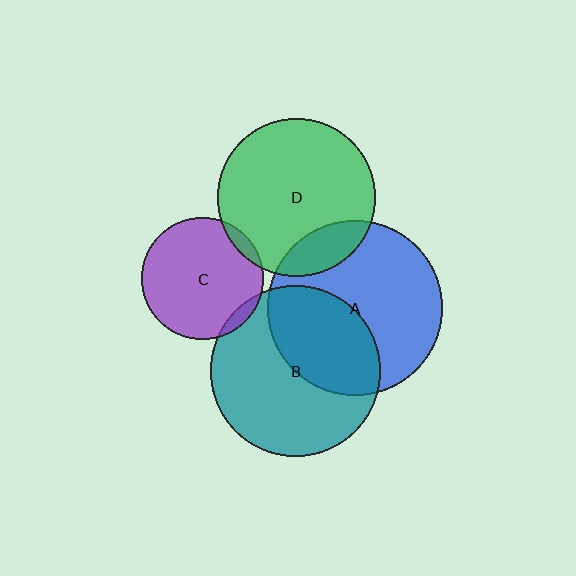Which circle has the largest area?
Circle A (blue).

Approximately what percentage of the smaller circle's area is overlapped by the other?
Approximately 5%.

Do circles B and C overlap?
Yes.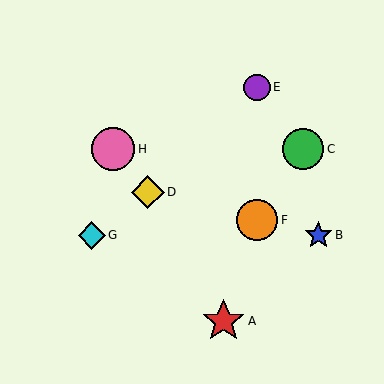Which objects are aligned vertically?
Objects E, F are aligned vertically.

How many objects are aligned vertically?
2 objects (E, F) are aligned vertically.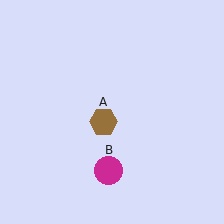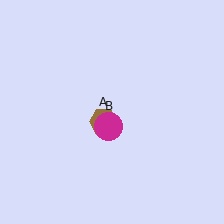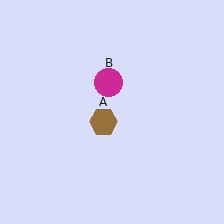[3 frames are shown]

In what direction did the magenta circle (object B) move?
The magenta circle (object B) moved up.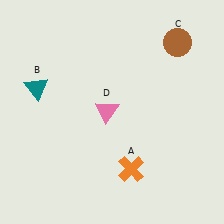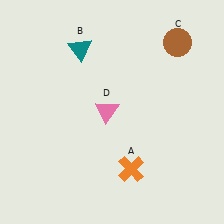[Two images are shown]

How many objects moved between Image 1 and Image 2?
1 object moved between the two images.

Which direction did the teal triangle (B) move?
The teal triangle (B) moved right.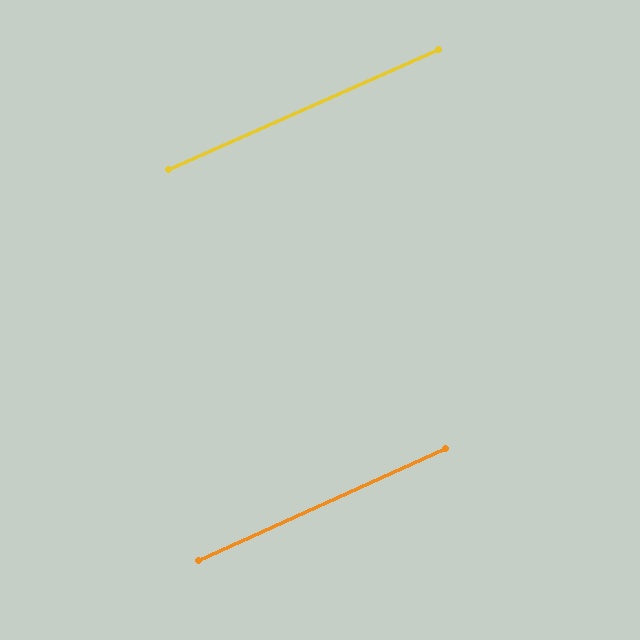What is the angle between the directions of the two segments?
Approximately 0 degrees.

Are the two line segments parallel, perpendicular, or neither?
Parallel — their directions differ by only 0.5°.